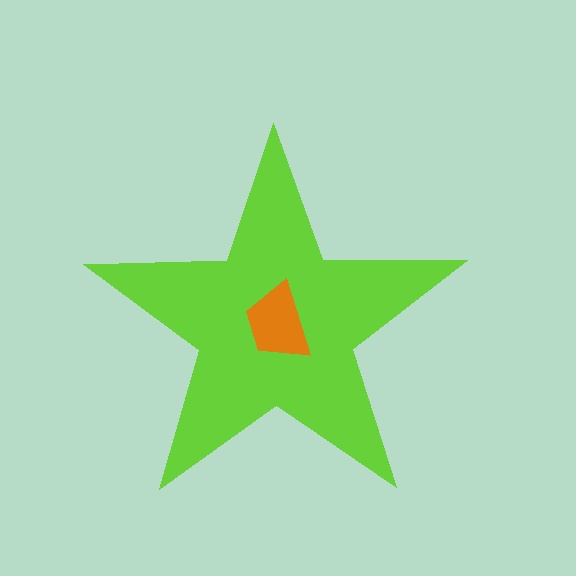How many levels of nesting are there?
2.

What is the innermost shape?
The orange trapezoid.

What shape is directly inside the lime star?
The orange trapezoid.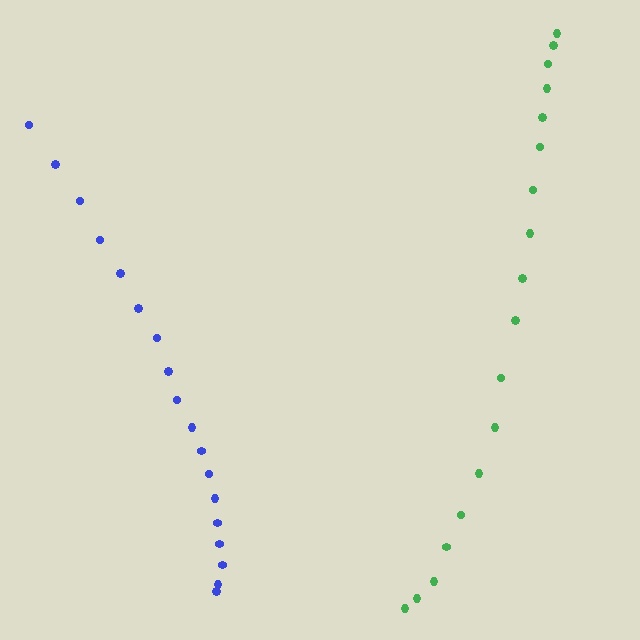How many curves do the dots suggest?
There are 2 distinct paths.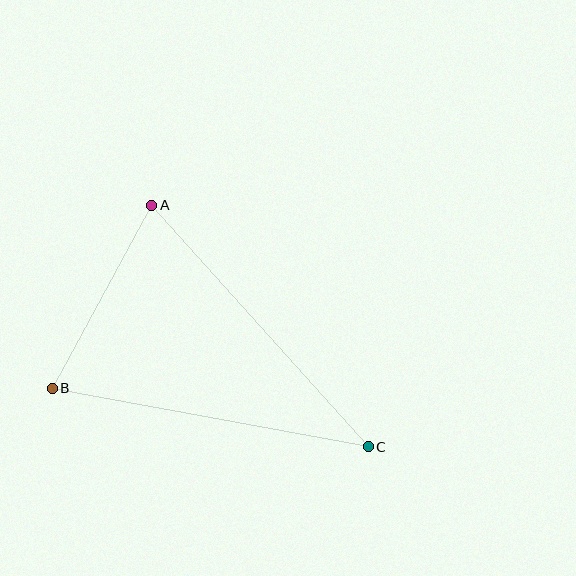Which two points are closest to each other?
Points A and B are closest to each other.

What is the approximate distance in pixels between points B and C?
The distance between B and C is approximately 321 pixels.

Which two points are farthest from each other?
Points A and C are farthest from each other.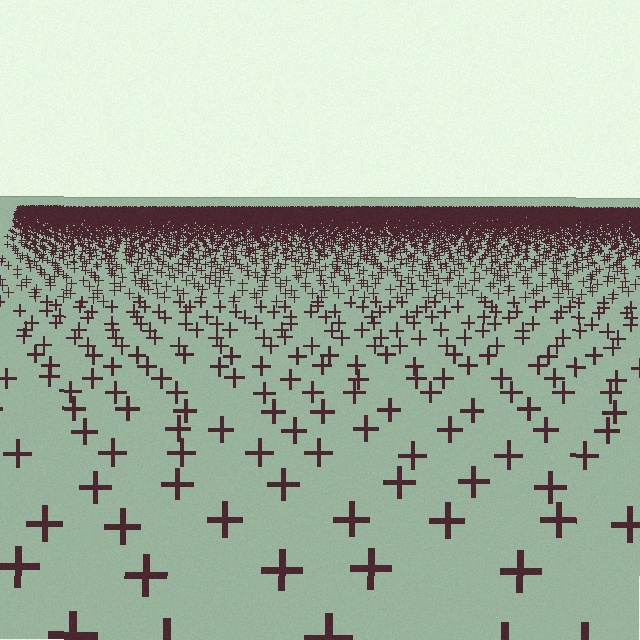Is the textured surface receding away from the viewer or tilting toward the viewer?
The surface is receding away from the viewer. Texture elements get smaller and denser toward the top.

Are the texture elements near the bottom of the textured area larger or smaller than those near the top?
Larger. Near the bottom, elements are closer to the viewer and appear at a bigger on-screen size.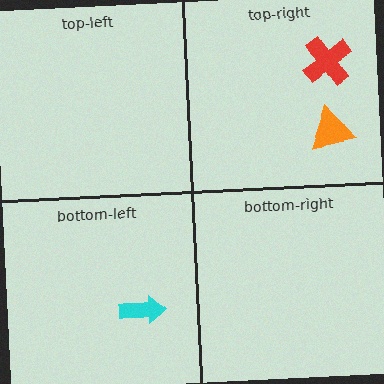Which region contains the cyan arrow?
The bottom-left region.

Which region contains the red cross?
The top-right region.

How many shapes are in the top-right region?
2.